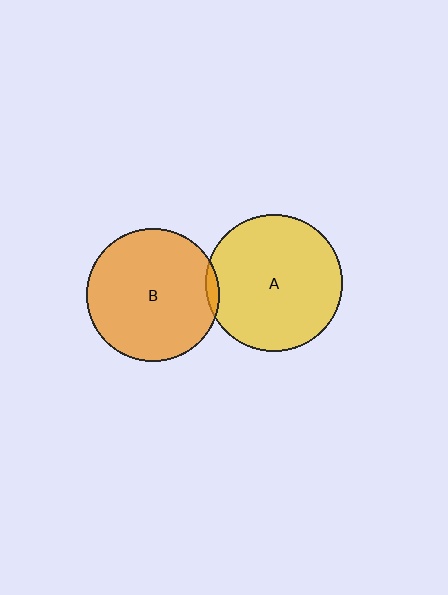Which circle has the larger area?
Circle A (yellow).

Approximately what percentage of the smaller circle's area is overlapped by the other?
Approximately 5%.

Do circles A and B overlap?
Yes.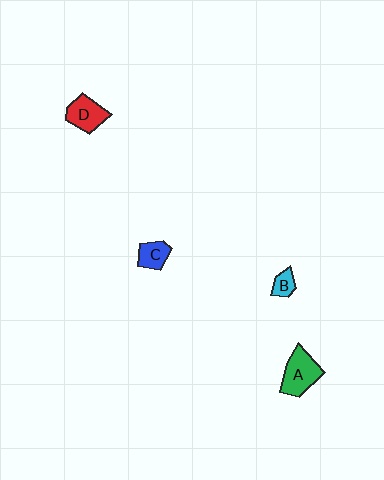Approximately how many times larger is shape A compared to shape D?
Approximately 1.3 times.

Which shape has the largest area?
Shape A (green).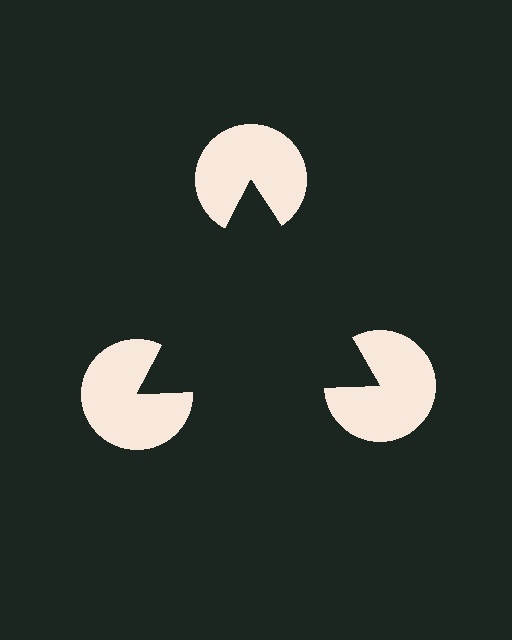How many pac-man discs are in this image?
There are 3 — one at each vertex of the illusory triangle.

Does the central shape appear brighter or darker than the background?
It typically appears slightly darker than the background, even though no actual brightness change is drawn.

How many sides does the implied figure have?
3 sides.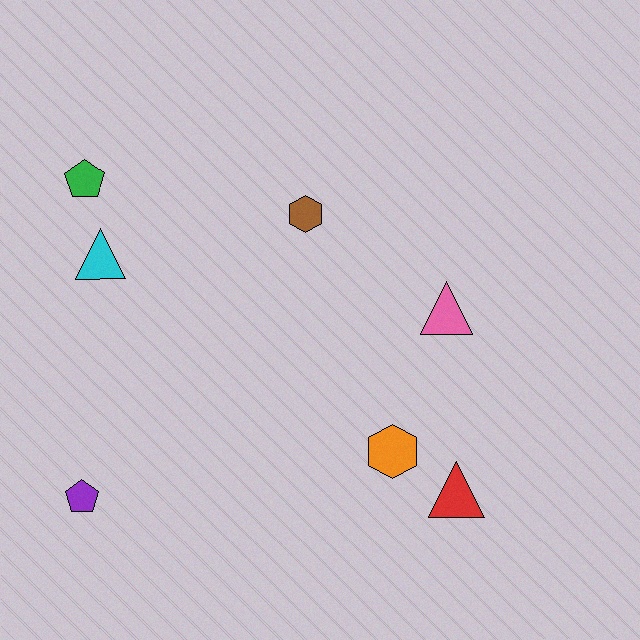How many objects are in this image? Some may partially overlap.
There are 7 objects.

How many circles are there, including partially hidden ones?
There are no circles.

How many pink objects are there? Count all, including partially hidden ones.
There is 1 pink object.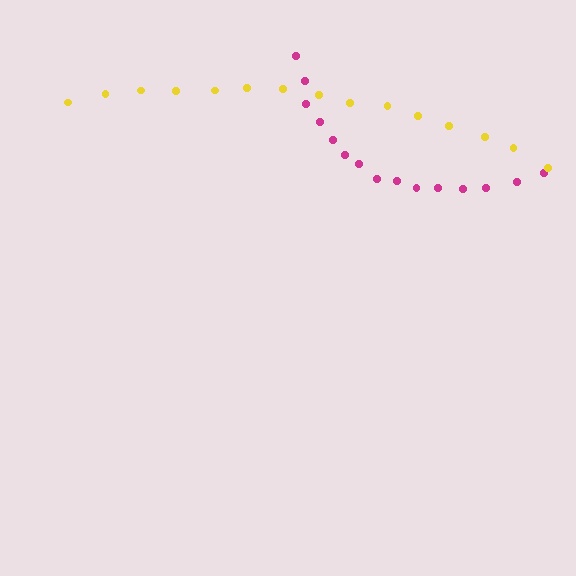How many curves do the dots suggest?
There are 2 distinct paths.